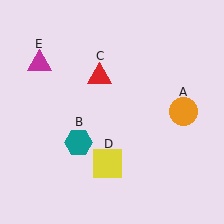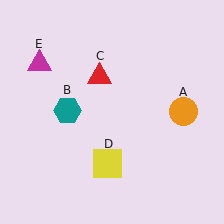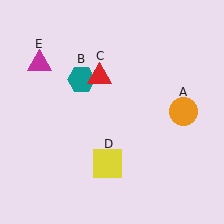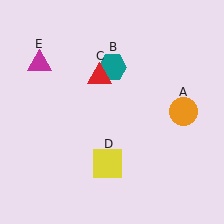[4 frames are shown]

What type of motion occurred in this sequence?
The teal hexagon (object B) rotated clockwise around the center of the scene.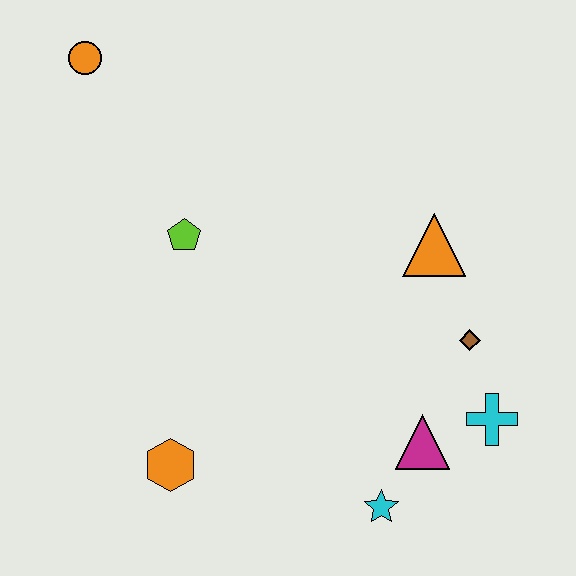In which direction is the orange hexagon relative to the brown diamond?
The orange hexagon is to the left of the brown diamond.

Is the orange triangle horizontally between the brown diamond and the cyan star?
Yes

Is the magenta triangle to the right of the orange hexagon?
Yes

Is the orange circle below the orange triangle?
No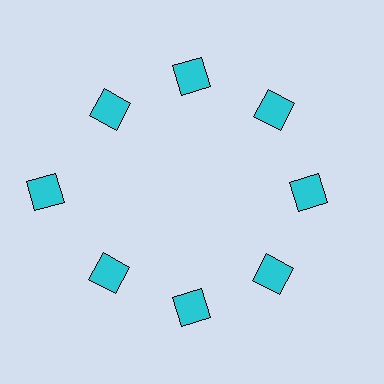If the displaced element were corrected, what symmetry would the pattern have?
It would have 8-fold rotational symmetry — the pattern would map onto itself every 45 degrees.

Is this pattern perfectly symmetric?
No. The 8 cyan squares are arranged in a ring, but one element near the 9 o'clock position is pushed outward from the center, breaking the 8-fold rotational symmetry.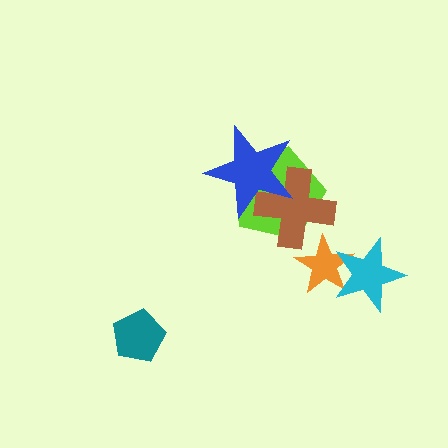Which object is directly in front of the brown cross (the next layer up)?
The orange star is directly in front of the brown cross.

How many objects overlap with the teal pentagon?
0 objects overlap with the teal pentagon.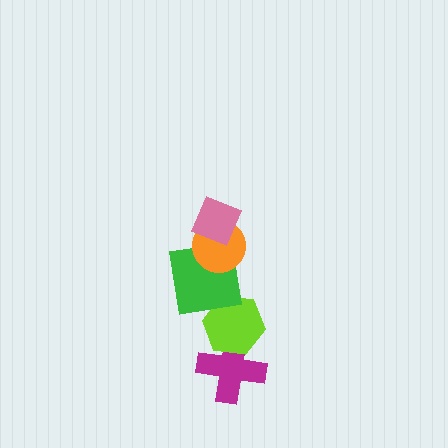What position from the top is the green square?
The green square is 3rd from the top.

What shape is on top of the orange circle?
The pink diamond is on top of the orange circle.